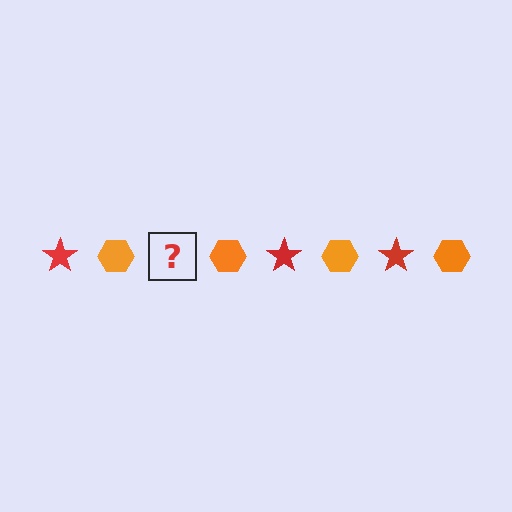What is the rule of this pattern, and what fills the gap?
The rule is that the pattern alternates between red star and orange hexagon. The gap should be filled with a red star.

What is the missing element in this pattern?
The missing element is a red star.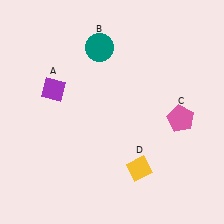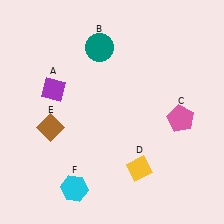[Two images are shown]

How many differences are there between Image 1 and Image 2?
There are 2 differences between the two images.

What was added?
A brown diamond (E), a cyan hexagon (F) were added in Image 2.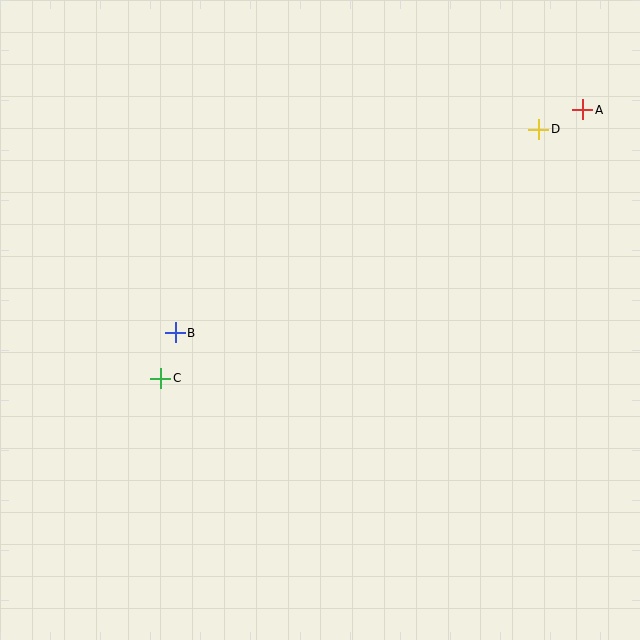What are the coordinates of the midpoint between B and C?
The midpoint between B and C is at (168, 356).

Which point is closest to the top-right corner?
Point A is closest to the top-right corner.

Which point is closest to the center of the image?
Point B at (175, 333) is closest to the center.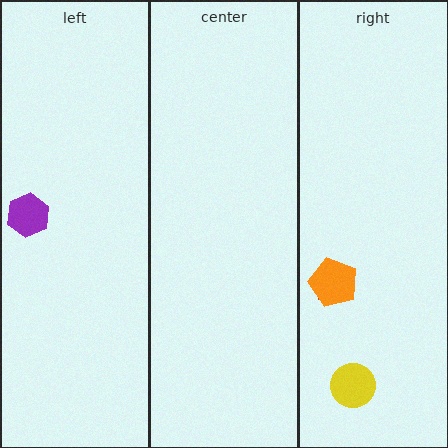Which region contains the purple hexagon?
The left region.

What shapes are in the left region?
The purple hexagon.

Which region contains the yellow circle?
The right region.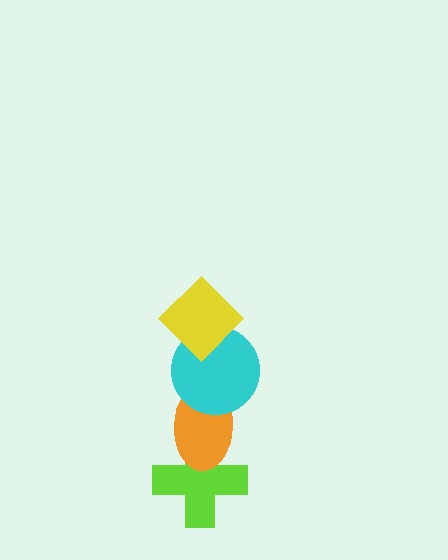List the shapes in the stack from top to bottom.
From top to bottom: the yellow diamond, the cyan circle, the orange ellipse, the lime cross.